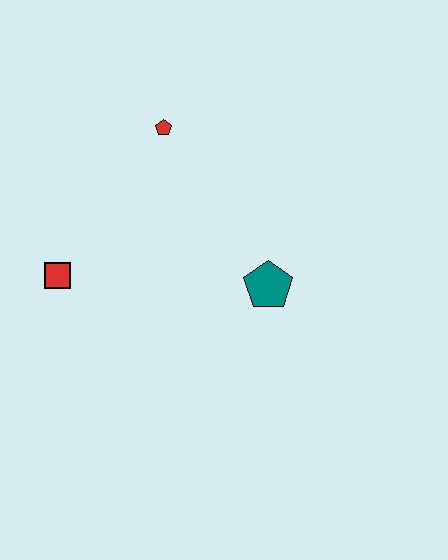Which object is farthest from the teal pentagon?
The red square is farthest from the teal pentagon.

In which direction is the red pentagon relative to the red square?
The red pentagon is above the red square.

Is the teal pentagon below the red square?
Yes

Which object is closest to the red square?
The red pentagon is closest to the red square.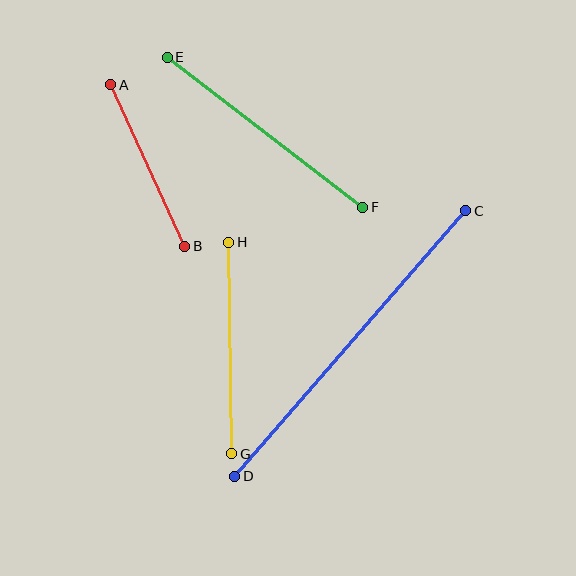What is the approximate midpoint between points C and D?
The midpoint is at approximately (350, 344) pixels.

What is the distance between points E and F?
The distance is approximately 246 pixels.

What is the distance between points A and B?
The distance is approximately 177 pixels.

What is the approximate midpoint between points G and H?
The midpoint is at approximately (230, 348) pixels.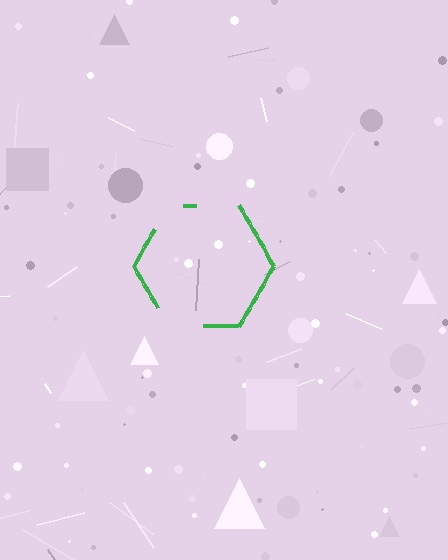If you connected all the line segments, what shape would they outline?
They would outline a hexagon.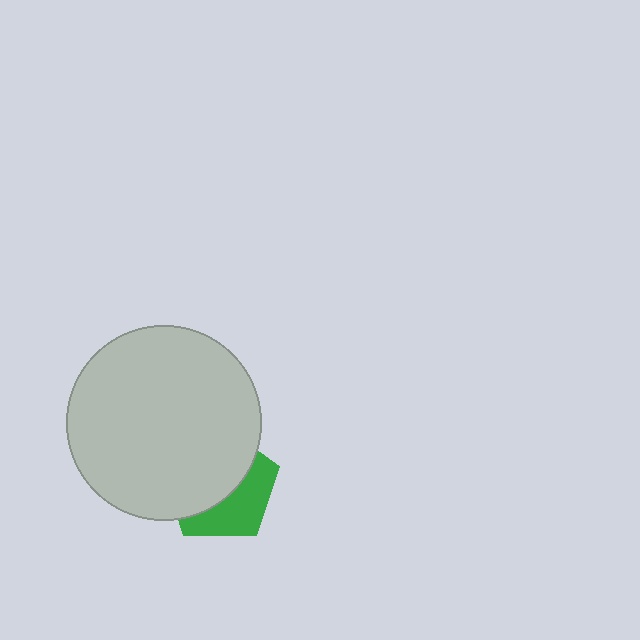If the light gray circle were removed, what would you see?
You would see the complete green pentagon.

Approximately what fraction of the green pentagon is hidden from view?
Roughly 59% of the green pentagon is hidden behind the light gray circle.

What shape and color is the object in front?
The object in front is a light gray circle.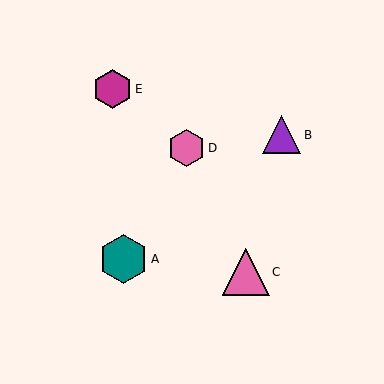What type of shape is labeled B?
Shape B is a purple triangle.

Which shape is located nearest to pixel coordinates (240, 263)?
The pink triangle (labeled C) at (246, 272) is nearest to that location.